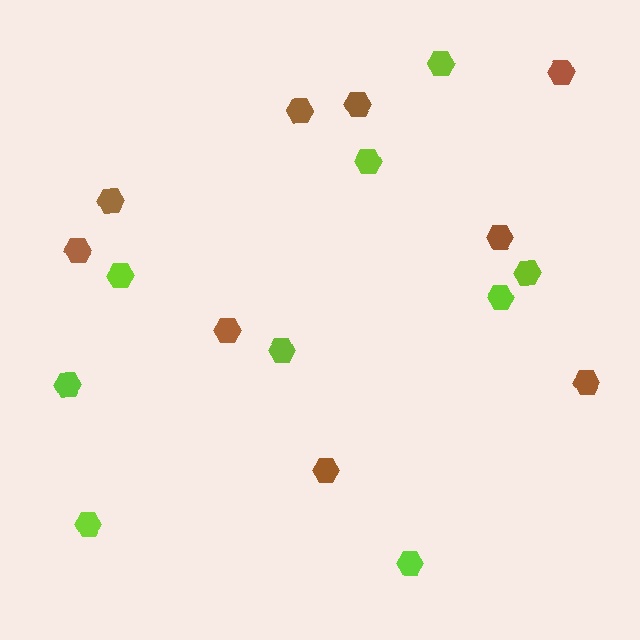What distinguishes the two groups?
There are 2 groups: one group of brown hexagons (9) and one group of lime hexagons (9).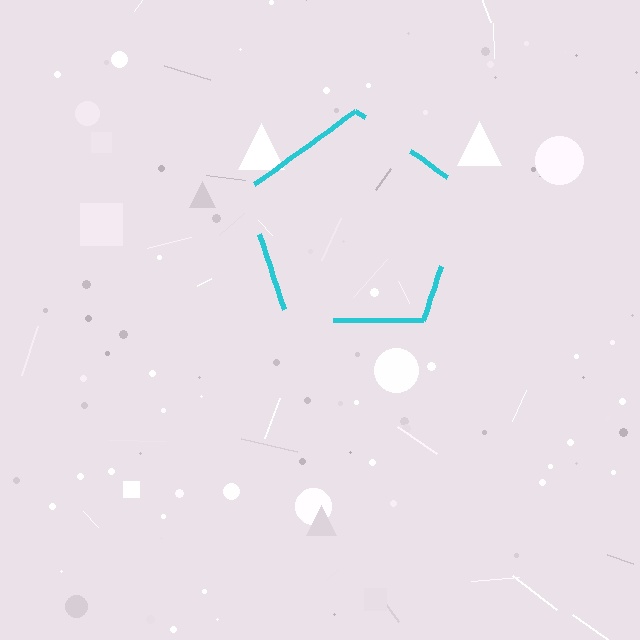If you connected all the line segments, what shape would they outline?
They would outline a pentagon.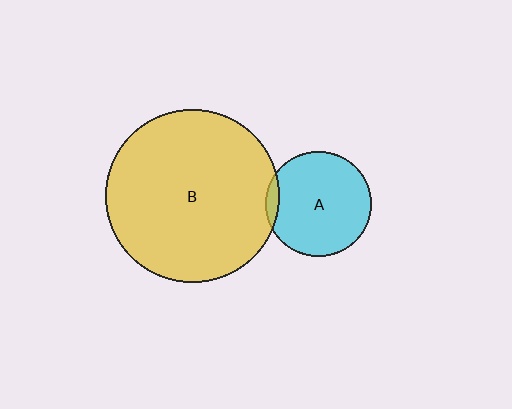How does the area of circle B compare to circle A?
Approximately 2.7 times.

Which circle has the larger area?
Circle B (yellow).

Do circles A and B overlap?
Yes.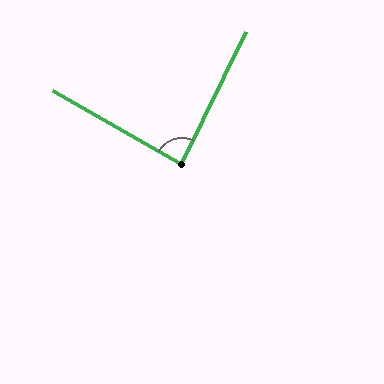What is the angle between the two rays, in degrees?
Approximately 86 degrees.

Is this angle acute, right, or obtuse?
It is approximately a right angle.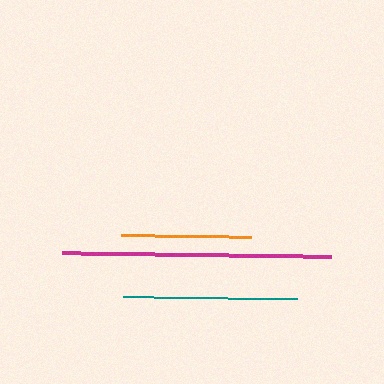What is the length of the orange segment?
The orange segment is approximately 129 pixels long.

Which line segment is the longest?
The magenta line is the longest at approximately 268 pixels.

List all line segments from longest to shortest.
From longest to shortest: magenta, teal, orange.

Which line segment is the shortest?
The orange line is the shortest at approximately 129 pixels.